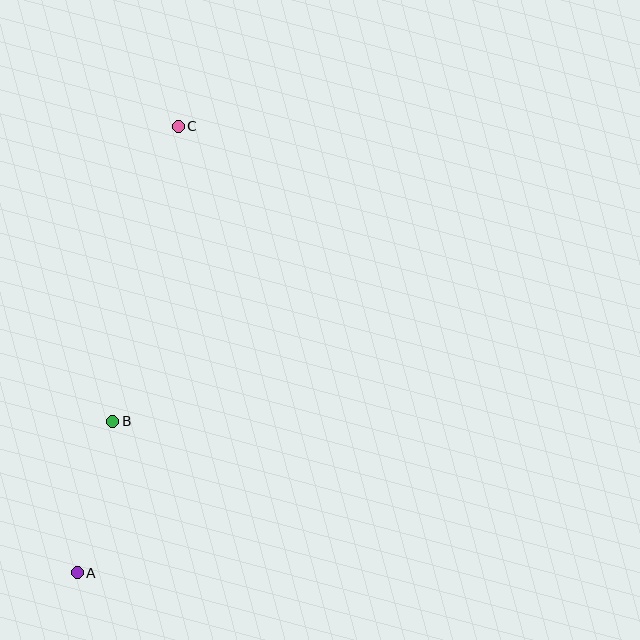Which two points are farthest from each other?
Points A and C are farthest from each other.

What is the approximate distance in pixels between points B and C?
The distance between B and C is approximately 302 pixels.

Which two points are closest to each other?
Points A and B are closest to each other.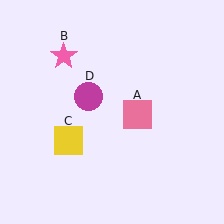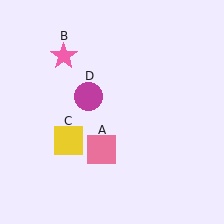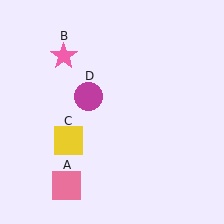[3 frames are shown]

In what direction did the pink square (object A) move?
The pink square (object A) moved down and to the left.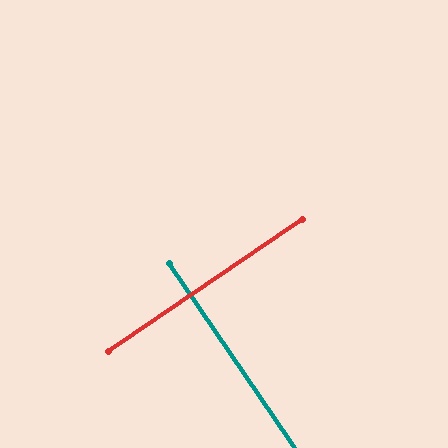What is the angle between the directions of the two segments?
Approximately 90 degrees.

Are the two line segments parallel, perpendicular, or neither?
Perpendicular — they meet at approximately 90°.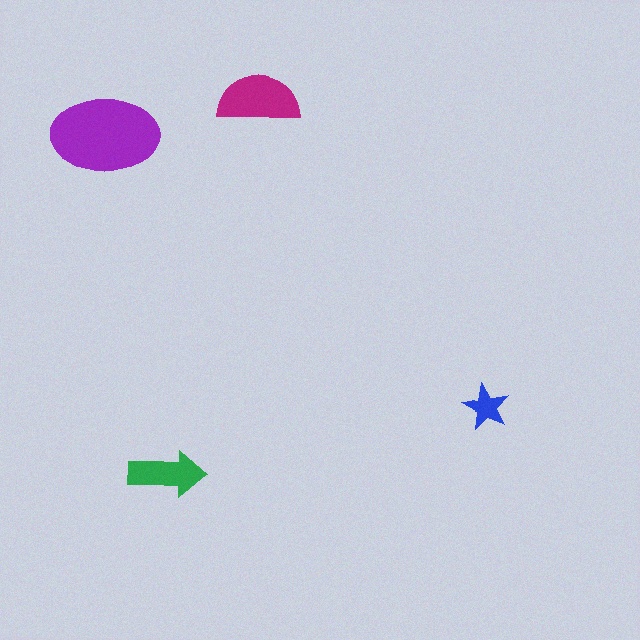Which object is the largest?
The purple ellipse.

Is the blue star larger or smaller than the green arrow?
Smaller.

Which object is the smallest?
The blue star.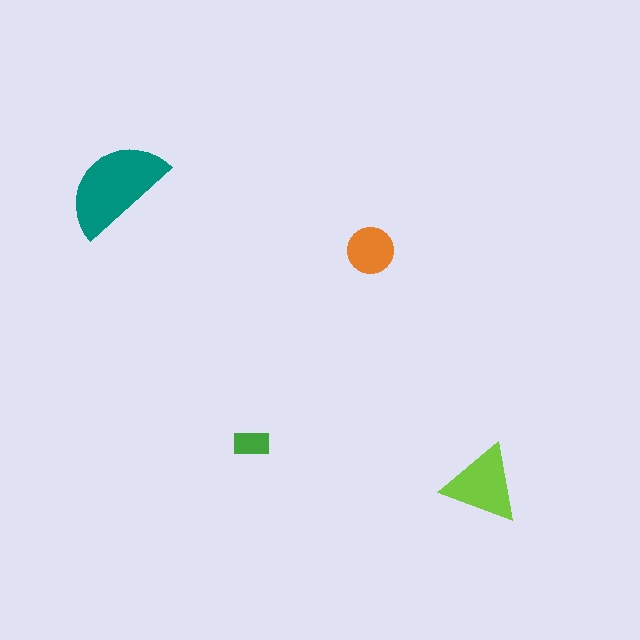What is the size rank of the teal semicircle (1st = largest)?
1st.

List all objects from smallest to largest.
The green rectangle, the orange circle, the lime triangle, the teal semicircle.